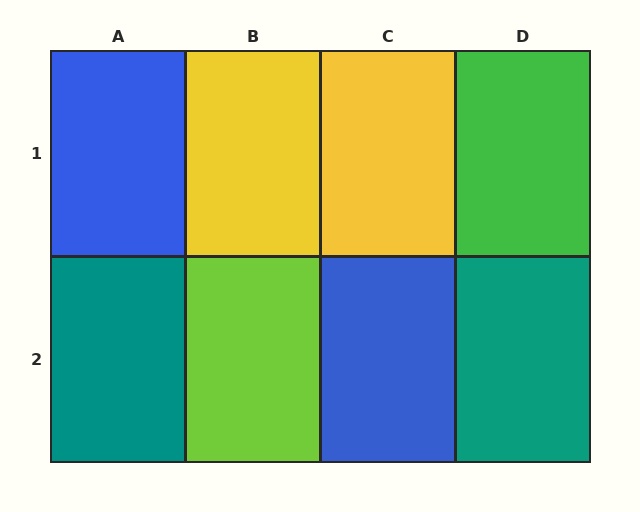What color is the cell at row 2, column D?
Teal.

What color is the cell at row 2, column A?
Teal.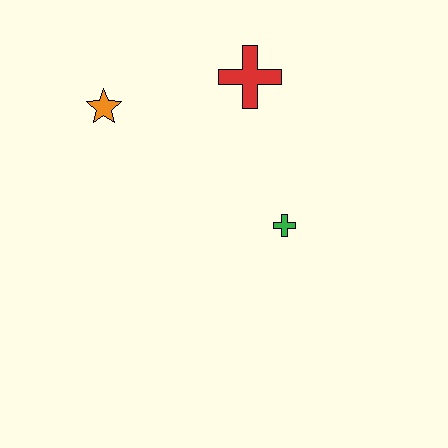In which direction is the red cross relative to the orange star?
The red cross is to the right of the orange star.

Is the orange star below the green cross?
No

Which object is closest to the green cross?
The red cross is closest to the green cross.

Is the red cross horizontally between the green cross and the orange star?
Yes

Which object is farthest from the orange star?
The green cross is farthest from the orange star.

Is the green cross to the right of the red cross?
Yes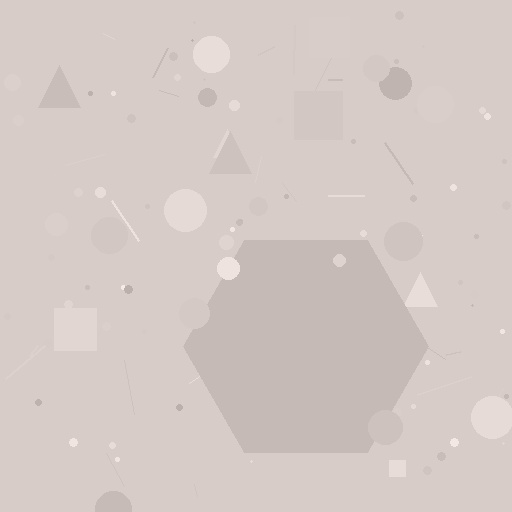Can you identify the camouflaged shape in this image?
The camouflaged shape is a hexagon.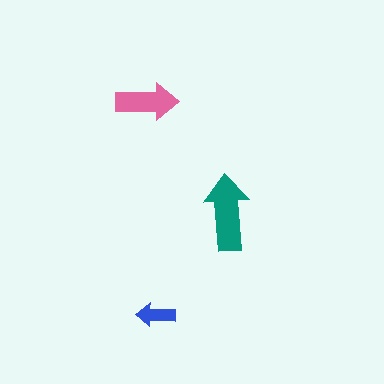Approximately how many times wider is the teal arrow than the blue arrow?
About 2 times wider.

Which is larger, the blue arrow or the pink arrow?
The pink one.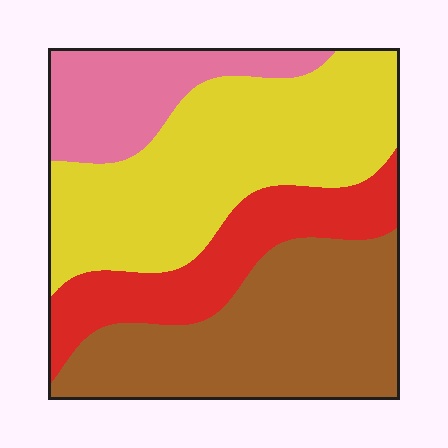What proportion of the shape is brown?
Brown covers roughly 30% of the shape.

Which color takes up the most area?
Yellow, at roughly 35%.